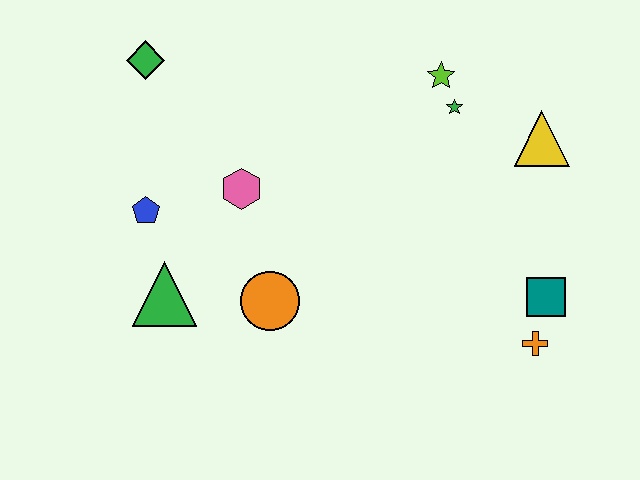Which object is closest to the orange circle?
The green triangle is closest to the orange circle.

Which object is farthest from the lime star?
The green triangle is farthest from the lime star.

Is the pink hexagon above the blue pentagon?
Yes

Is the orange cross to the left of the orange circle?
No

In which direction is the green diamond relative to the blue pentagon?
The green diamond is above the blue pentagon.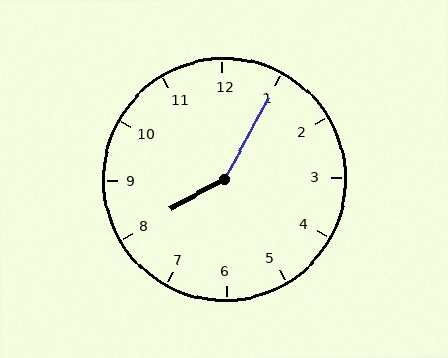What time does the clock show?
8:05.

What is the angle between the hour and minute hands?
Approximately 148 degrees.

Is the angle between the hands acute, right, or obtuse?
It is obtuse.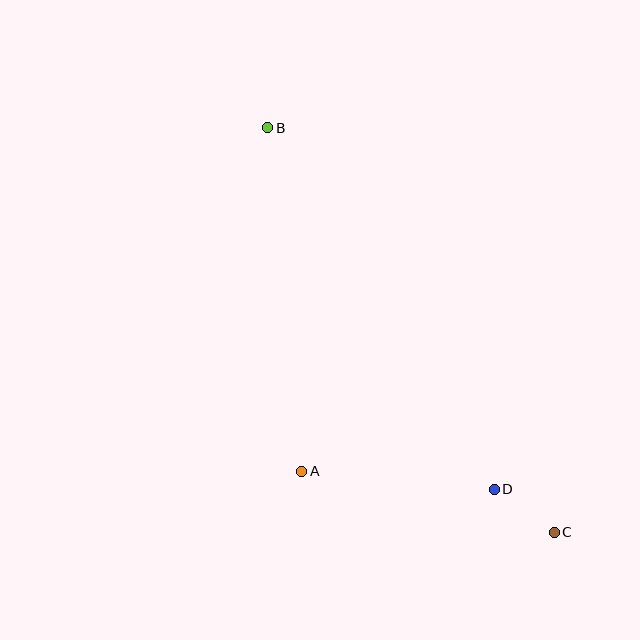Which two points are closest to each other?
Points C and D are closest to each other.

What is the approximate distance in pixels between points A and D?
The distance between A and D is approximately 193 pixels.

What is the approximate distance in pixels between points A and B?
The distance between A and B is approximately 345 pixels.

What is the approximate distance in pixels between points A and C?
The distance between A and C is approximately 260 pixels.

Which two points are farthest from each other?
Points B and C are farthest from each other.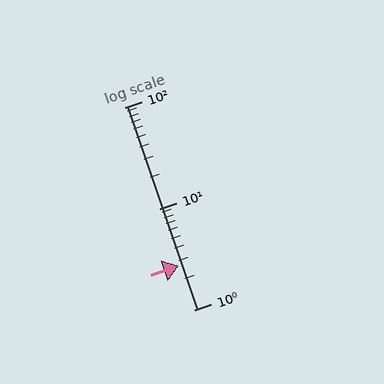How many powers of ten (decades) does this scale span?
The scale spans 2 decades, from 1 to 100.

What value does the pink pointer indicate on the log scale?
The pointer indicates approximately 2.7.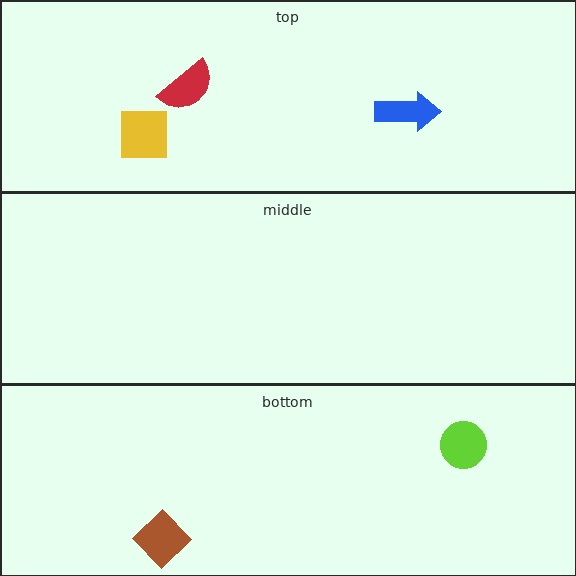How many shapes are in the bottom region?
2.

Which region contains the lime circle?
The bottom region.